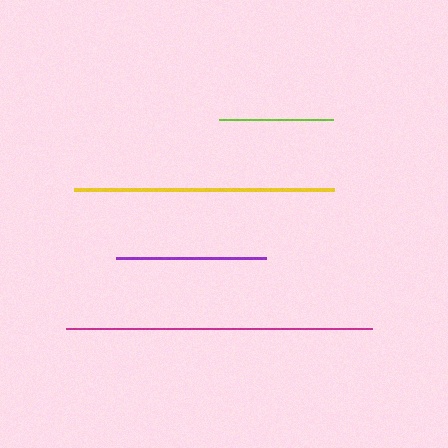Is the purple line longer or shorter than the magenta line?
The magenta line is longer than the purple line.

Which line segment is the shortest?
The lime line is the shortest at approximately 114 pixels.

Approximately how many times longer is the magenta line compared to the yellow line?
The magenta line is approximately 1.2 times the length of the yellow line.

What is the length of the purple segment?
The purple segment is approximately 150 pixels long.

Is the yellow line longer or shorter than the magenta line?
The magenta line is longer than the yellow line.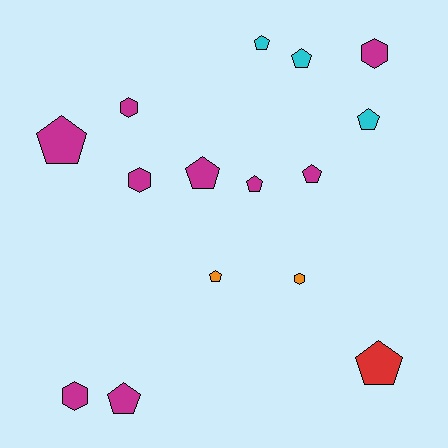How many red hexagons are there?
There are no red hexagons.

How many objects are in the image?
There are 15 objects.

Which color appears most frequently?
Magenta, with 9 objects.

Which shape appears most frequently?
Pentagon, with 10 objects.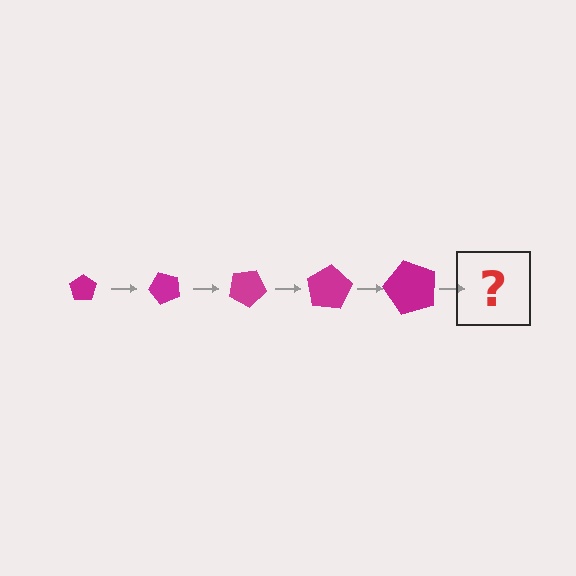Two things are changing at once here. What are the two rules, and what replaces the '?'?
The two rules are that the pentagon grows larger each step and it rotates 50 degrees each step. The '?' should be a pentagon, larger than the previous one and rotated 250 degrees from the start.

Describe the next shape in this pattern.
It should be a pentagon, larger than the previous one and rotated 250 degrees from the start.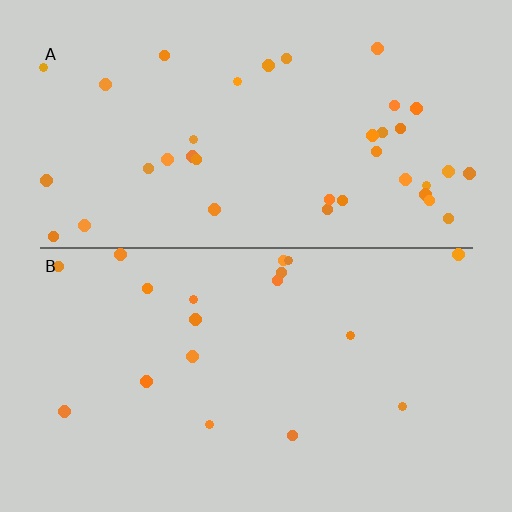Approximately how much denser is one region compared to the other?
Approximately 2.0× — region A over region B.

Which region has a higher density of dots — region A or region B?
A (the top).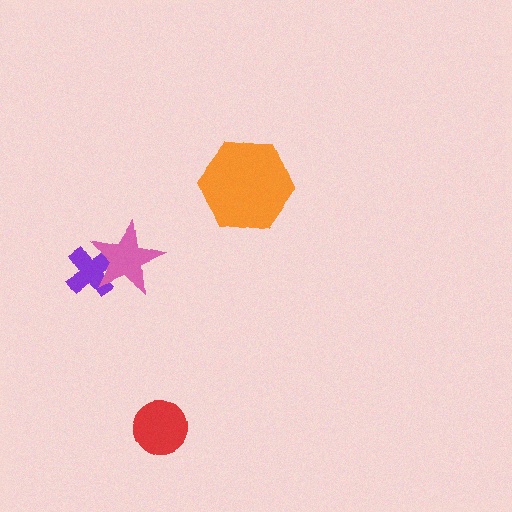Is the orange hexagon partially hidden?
No, no other shape covers it.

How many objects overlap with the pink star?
1 object overlaps with the pink star.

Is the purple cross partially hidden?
Yes, it is partially covered by another shape.